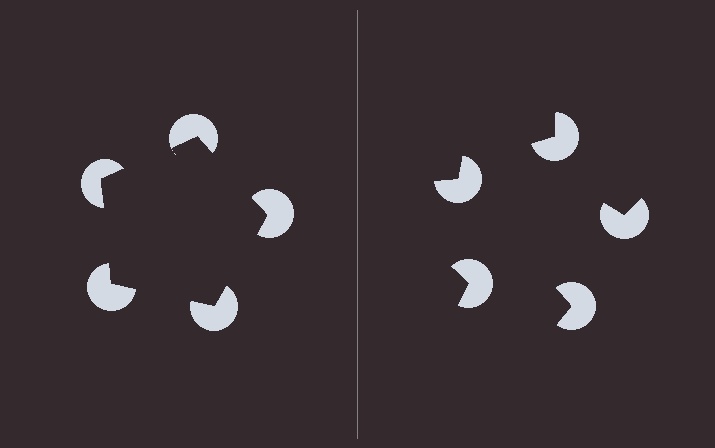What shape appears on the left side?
An illusory pentagon.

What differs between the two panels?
The pac-man discs are positioned identically on both sides; only the wedge orientations differ. On the left they align to a pentagon; on the right they are misaligned.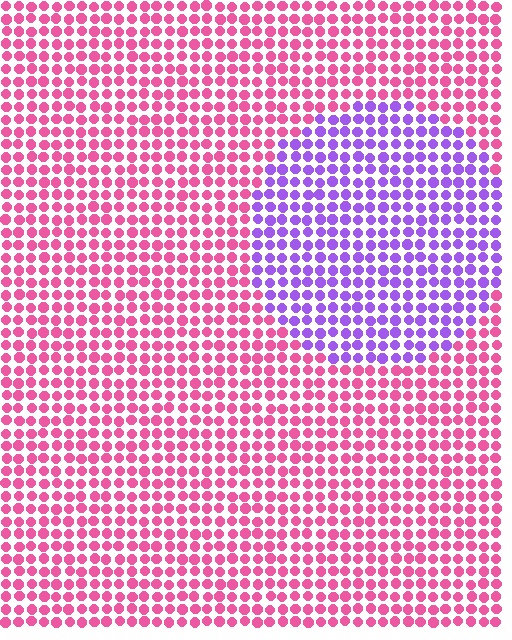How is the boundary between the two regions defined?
The boundary is defined purely by a slight shift in hue (about 61 degrees). Spacing, size, and orientation are identical on both sides.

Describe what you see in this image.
The image is filled with small pink elements in a uniform arrangement. A circle-shaped region is visible where the elements are tinted to a slightly different hue, forming a subtle color boundary.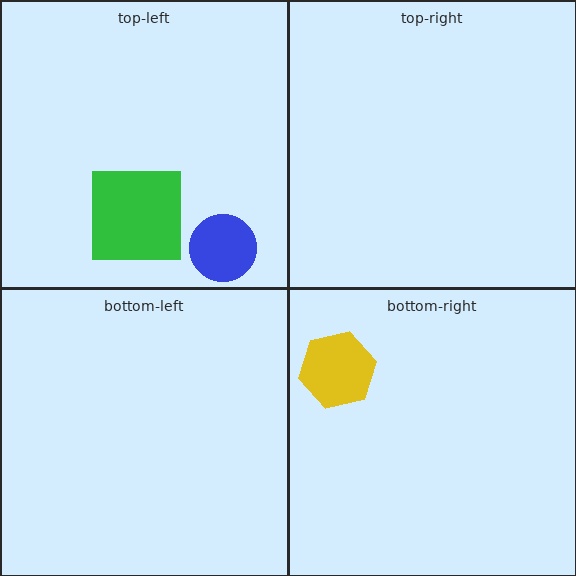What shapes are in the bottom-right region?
The yellow hexagon.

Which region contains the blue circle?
The top-left region.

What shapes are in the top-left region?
The green square, the blue circle.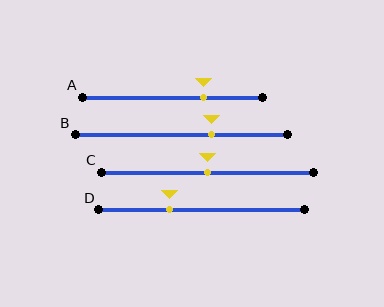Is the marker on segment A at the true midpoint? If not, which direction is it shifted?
No, the marker on segment A is shifted to the right by about 17% of the segment length.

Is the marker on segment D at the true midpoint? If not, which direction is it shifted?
No, the marker on segment D is shifted to the left by about 16% of the segment length.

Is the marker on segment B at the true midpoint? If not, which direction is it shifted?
No, the marker on segment B is shifted to the right by about 14% of the segment length.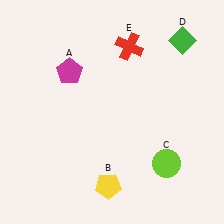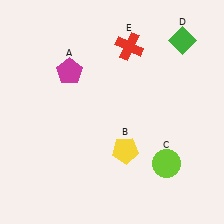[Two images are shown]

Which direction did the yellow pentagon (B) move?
The yellow pentagon (B) moved up.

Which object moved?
The yellow pentagon (B) moved up.